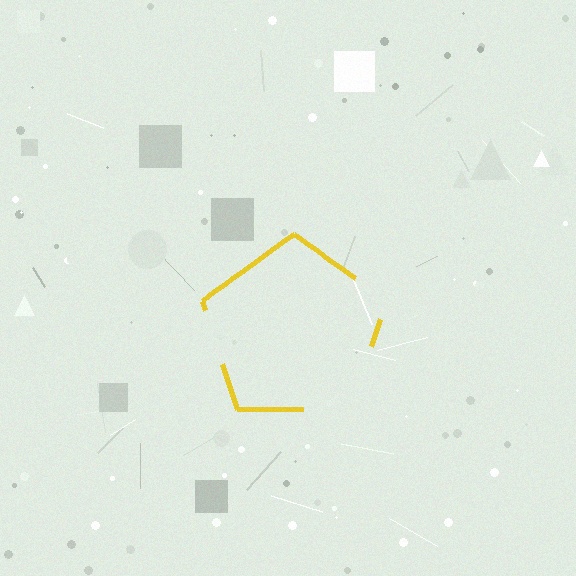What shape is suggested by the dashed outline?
The dashed outline suggests a pentagon.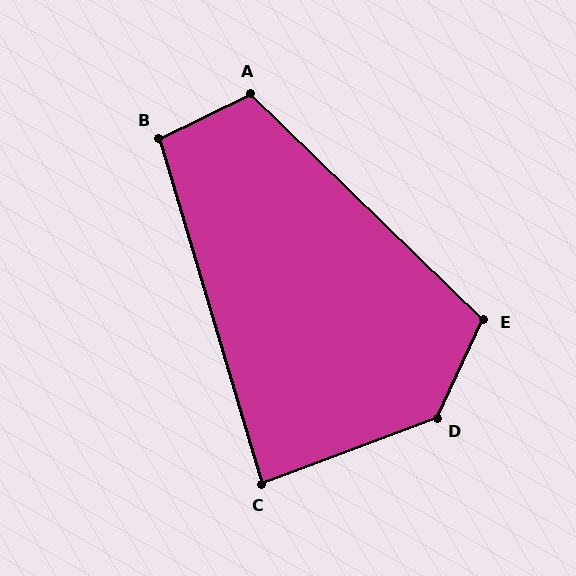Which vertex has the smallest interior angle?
C, at approximately 86 degrees.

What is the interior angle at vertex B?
Approximately 99 degrees (obtuse).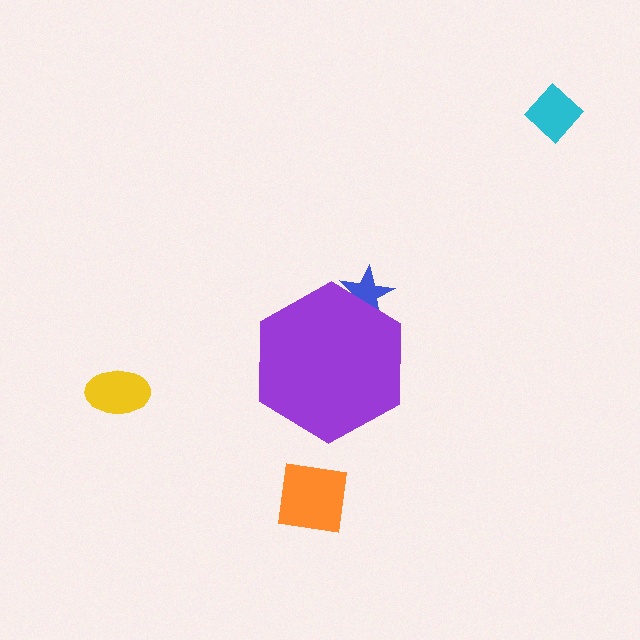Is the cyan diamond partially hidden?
No, the cyan diamond is fully visible.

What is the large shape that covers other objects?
A purple hexagon.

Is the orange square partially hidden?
No, the orange square is fully visible.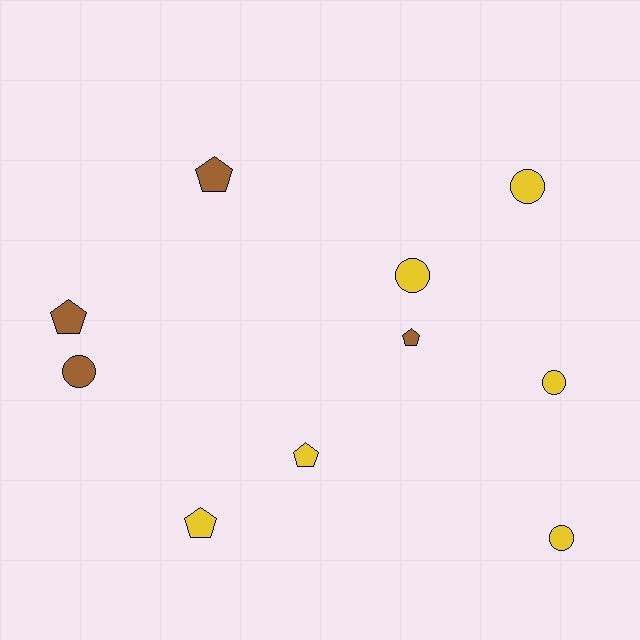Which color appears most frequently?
Yellow, with 6 objects.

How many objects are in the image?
There are 10 objects.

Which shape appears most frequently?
Pentagon, with 5 objects.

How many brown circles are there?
There is 1 brown circle.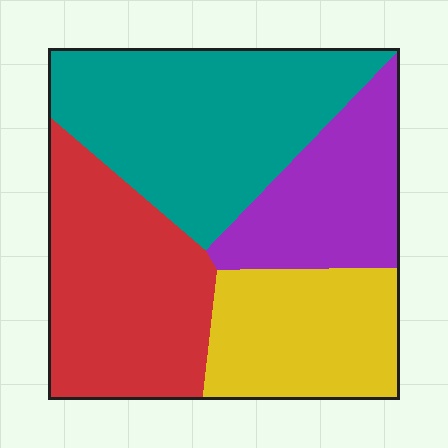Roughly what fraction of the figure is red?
Red covers about 30% of the figure.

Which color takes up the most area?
Teal, at roughly 35%.